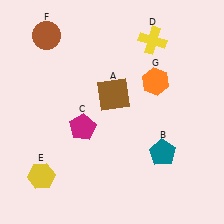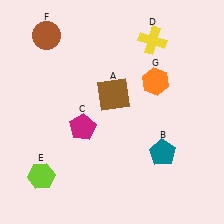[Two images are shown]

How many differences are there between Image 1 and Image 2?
There is 1 difference between the two images.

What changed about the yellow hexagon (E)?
In Image 1, E is yellow. In Image 2, it changed to lime.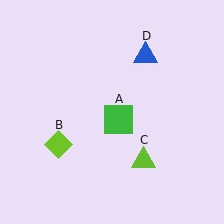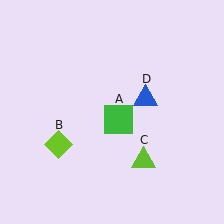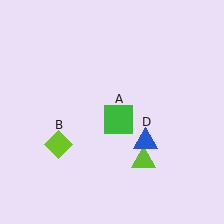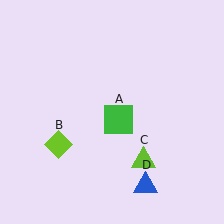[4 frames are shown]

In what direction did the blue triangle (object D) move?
The blue triangle (object D) moved down.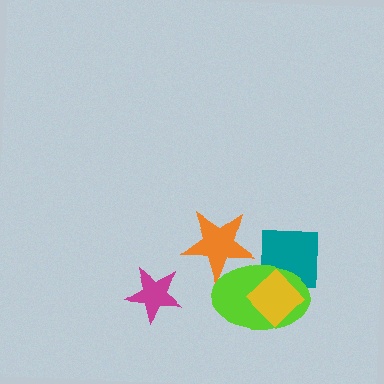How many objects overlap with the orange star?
1 object overlaps with the orange star.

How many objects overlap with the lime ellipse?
3 objects overlap with the lime ellipse.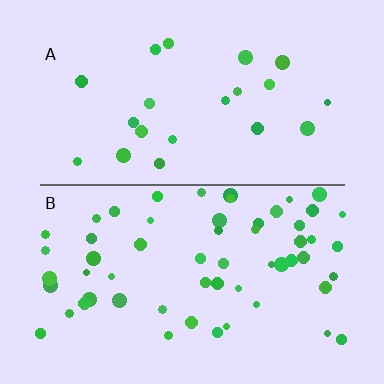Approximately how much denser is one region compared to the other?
Approximately 2.7× — region B over region A.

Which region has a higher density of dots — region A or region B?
B (the bottom).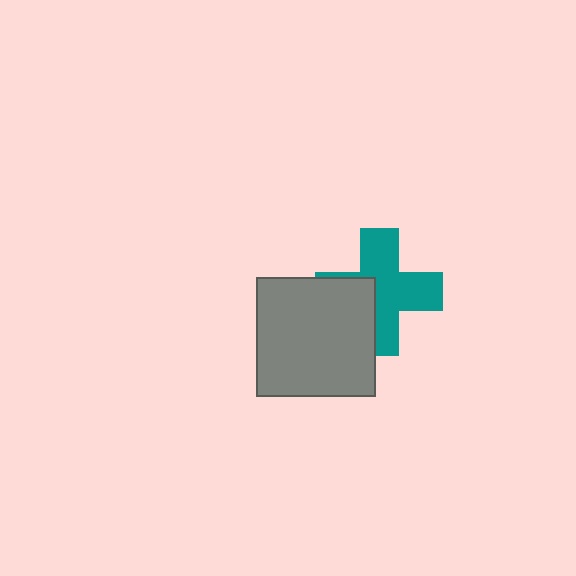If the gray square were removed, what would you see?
You would see the complete teal cross.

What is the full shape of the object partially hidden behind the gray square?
The partially hidden object is a teal cross.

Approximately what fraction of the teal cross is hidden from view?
Roughly 32% of the teal cross is hidden behind the gray square.